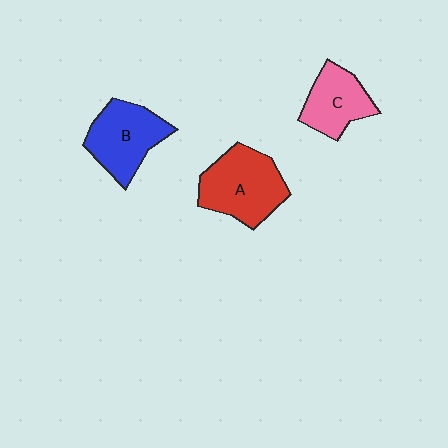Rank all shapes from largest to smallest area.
From largest to smallest: A (red), B (blue), C (pink).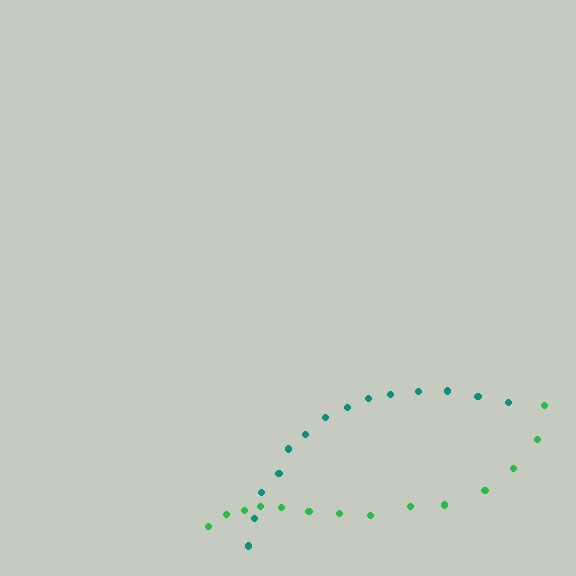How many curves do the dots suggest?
There are 2 distinct paths.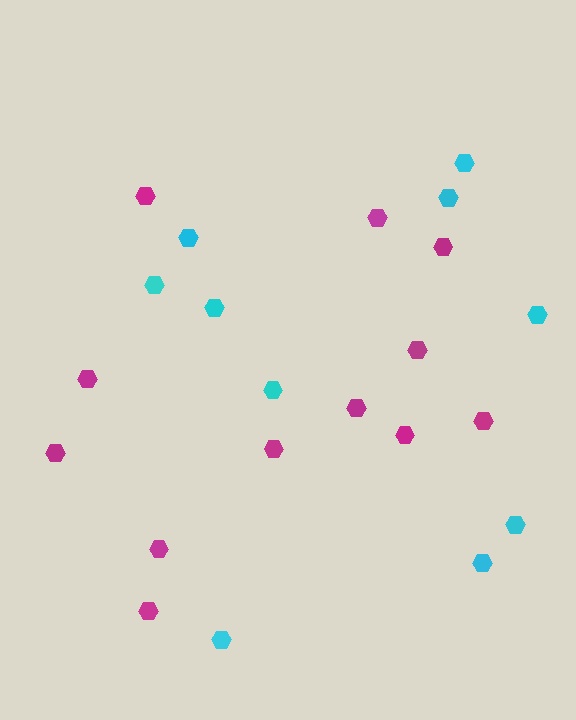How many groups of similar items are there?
There are 2 groups: one group of cyan hexagons (10) and one group of magenta hexagons (12).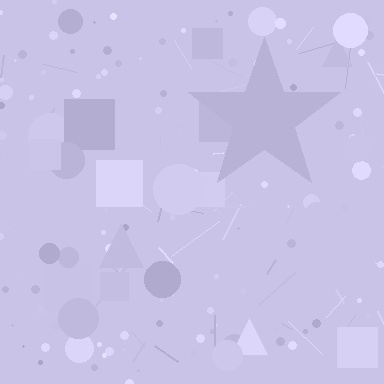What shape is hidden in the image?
A star is hidden in the image.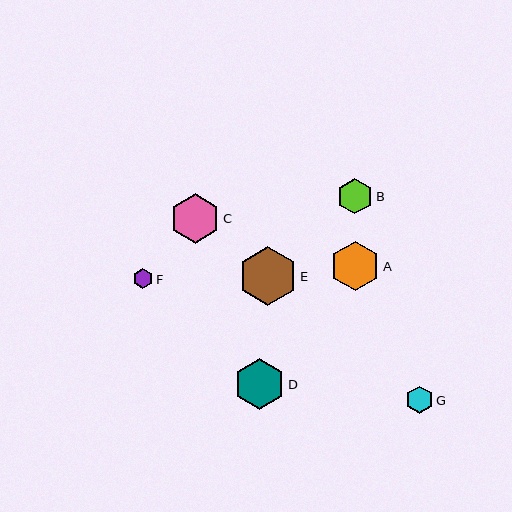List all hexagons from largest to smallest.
From largest to smallest: E, D, A, C, B, G, F.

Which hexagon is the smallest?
Hexagon F is the smallest with a size of approximately 20 pixels.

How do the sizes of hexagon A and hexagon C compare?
Hexagon A and hexagon C are approximately the same size.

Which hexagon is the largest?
Hexagon E is the largest with a size of approximately 59 pixels.